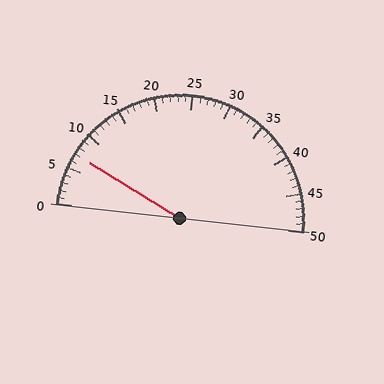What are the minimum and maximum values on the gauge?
The gauge ranges from 0 to 50.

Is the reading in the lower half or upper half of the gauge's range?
The reading is in the lower half of the range (0 to 50).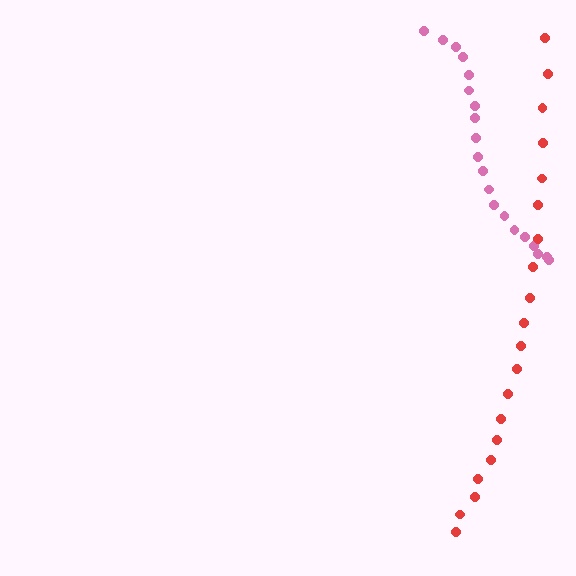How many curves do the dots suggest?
There are 2 distinct paths.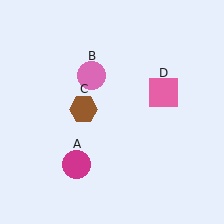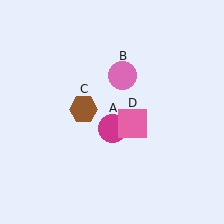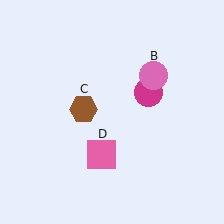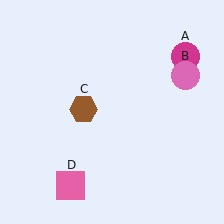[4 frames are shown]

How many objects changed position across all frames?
3 objects changed position: magenta circle (object A), pink circle (object B), pink square (object D).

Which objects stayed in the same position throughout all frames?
Brown hexagon (object C) remained stationary.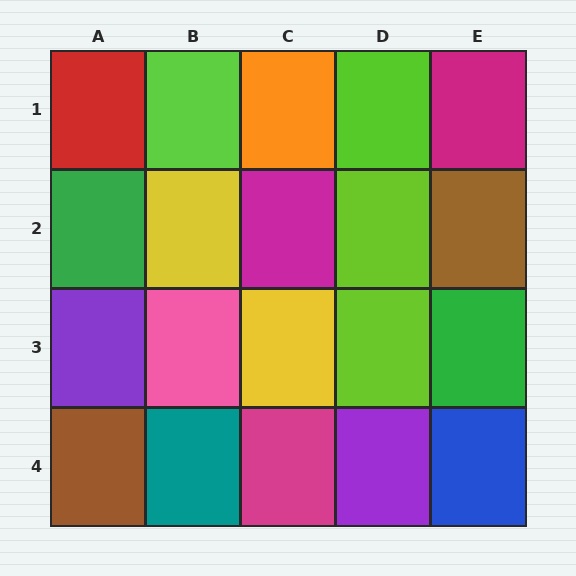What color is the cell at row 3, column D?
Lime.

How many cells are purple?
2 cells are purple.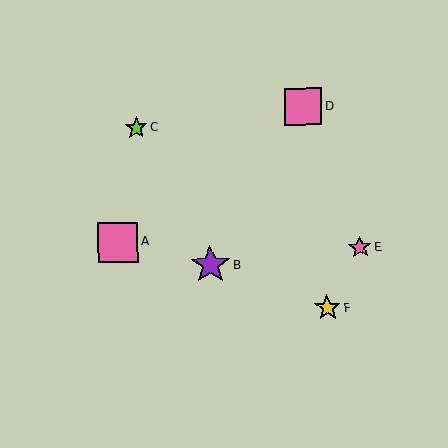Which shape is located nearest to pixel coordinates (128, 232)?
The pink square (labeled A) at (118, 242) is nearest to that location.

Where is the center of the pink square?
The center of the pink square is at (303, 107).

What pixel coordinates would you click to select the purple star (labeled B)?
Click at (210, 265) to select the purple star B.